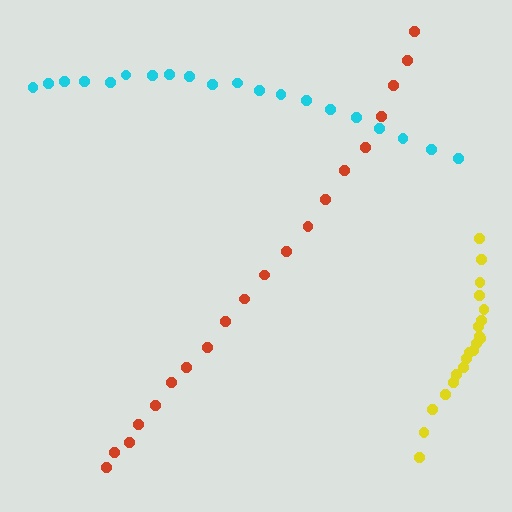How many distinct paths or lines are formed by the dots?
There are 3 distinct paths.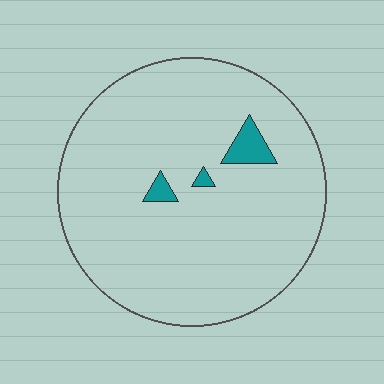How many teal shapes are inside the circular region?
3.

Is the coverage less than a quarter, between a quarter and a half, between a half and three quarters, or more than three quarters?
Less than a quarter.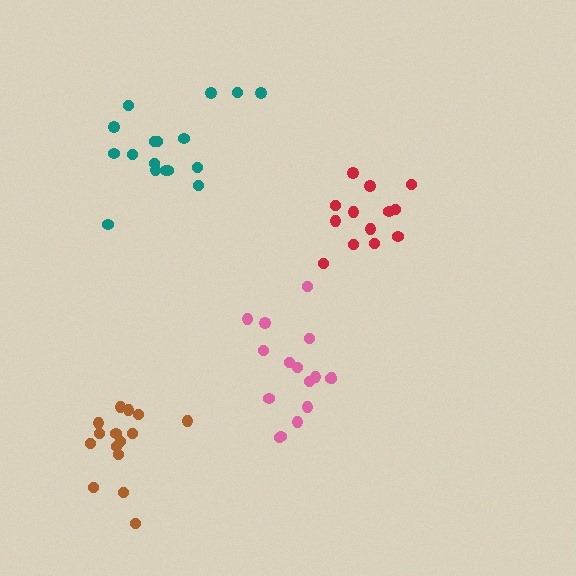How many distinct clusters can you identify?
There are 4 distinct clusters.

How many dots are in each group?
Group 1: 15 dots, Group 2: 16 dots, Group 3: 13 dots, Group 4: 17 dots (61 total).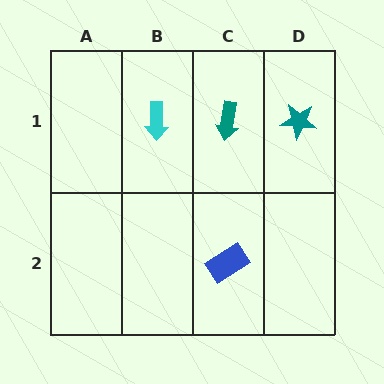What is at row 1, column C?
A teal arrow.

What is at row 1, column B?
A cyan arrow.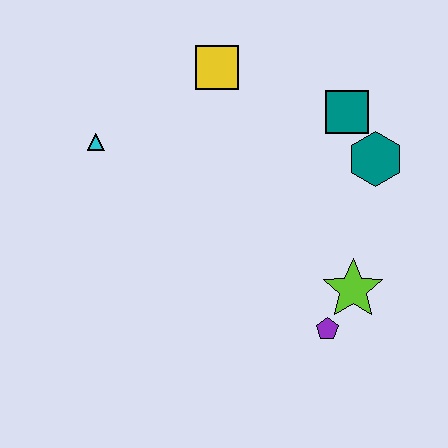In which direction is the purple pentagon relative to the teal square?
The purple pentagon is below the teal square.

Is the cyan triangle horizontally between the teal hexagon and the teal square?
No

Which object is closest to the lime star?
The purple pentagon is closest to the lime star.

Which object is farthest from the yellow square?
The purple pentagon is farthest from the yellow square.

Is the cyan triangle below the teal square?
Yes